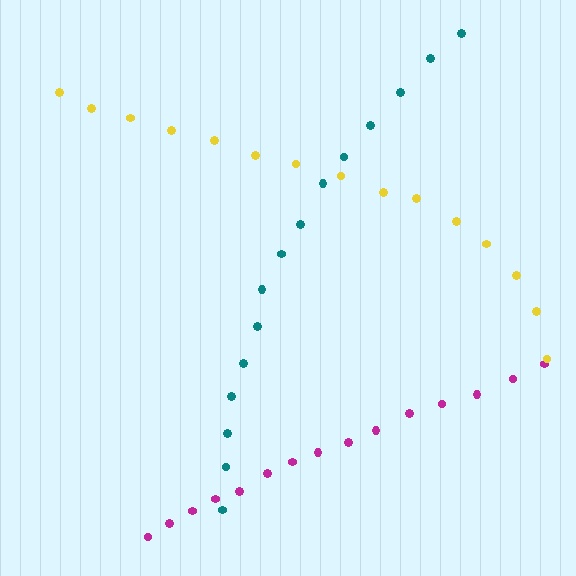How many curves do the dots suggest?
There are 3 distinct paths.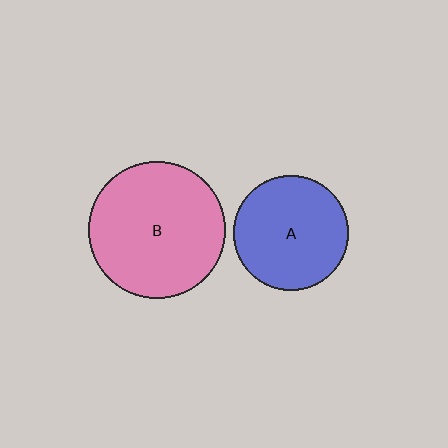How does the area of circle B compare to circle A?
Approximately 1.4 times.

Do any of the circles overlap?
No, none of the circles overlap.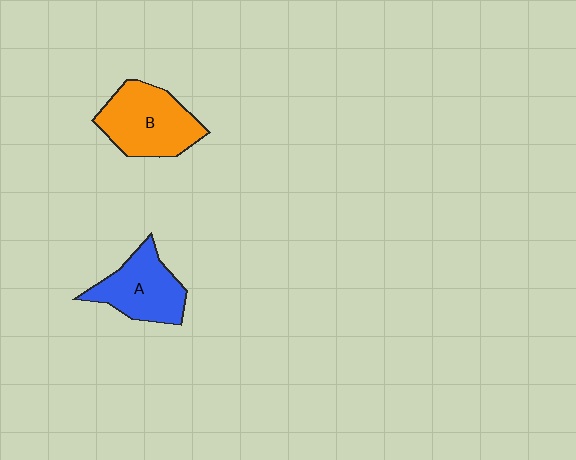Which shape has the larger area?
Shape B (orange).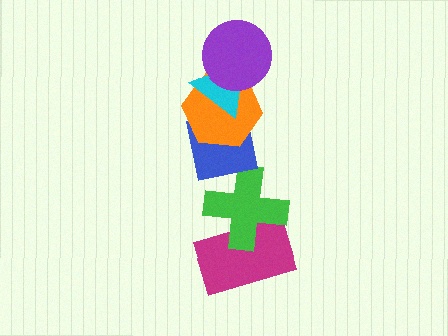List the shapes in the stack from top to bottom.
From top to bottom: the purple circle, the cyan triangle, the orange hexagon, the blue square, the green cross, the magenta rectangle.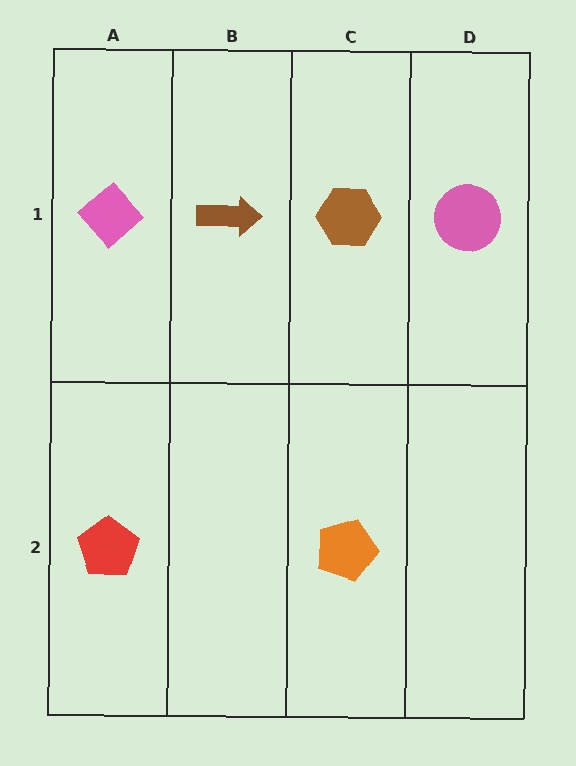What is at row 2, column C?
An orange pentagon.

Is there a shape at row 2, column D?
No, that cell is empty.